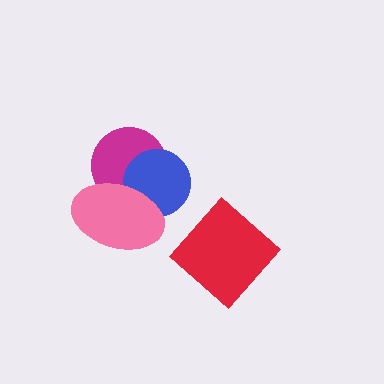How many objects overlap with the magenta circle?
2 objects overlap with the magenta circle.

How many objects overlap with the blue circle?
2 objects overlap with the blue circle.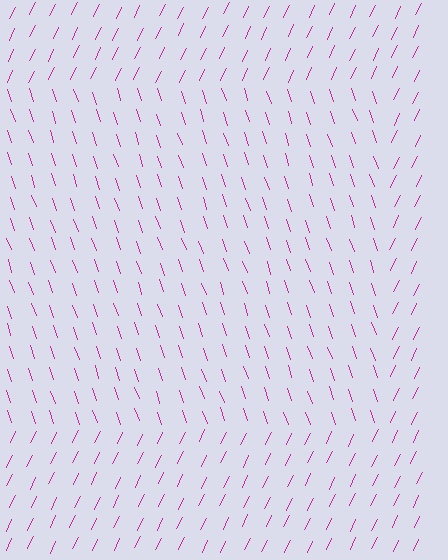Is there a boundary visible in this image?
Yes, there is a texture boundary formed by a change in line orientation.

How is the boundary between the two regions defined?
The boundary is defined purely by a change in line orientation (approximately 45 degrees difference). All lines are the same color and thickness.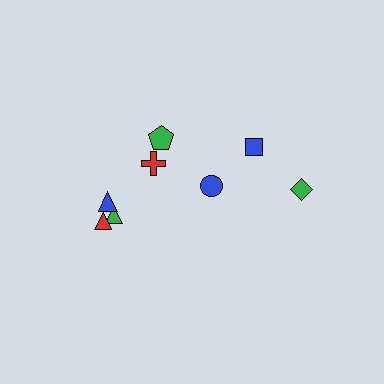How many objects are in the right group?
There are 3 objects.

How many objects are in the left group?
There are 5 objects.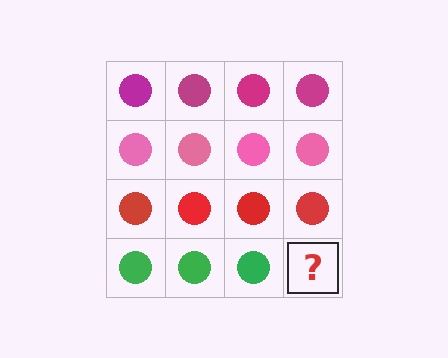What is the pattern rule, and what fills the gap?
The rule is that each row has a consistent color. The gap should be filled with a green circle.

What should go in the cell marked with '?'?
The missing cell should contain a green circle.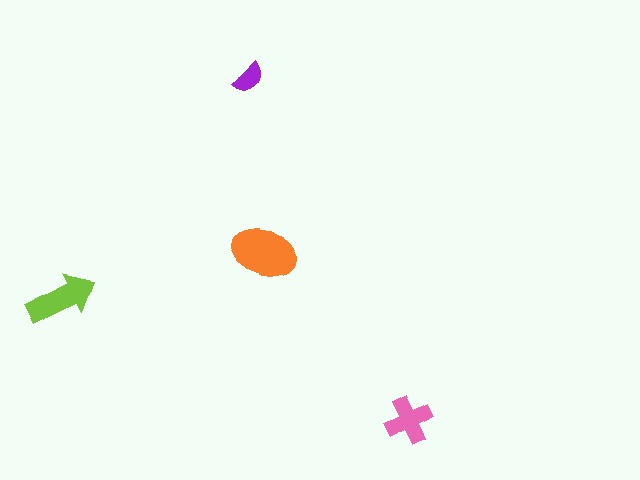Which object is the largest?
The orange ellipse.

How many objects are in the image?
There are 4 objects in the image.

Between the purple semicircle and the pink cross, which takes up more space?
The pink cross.